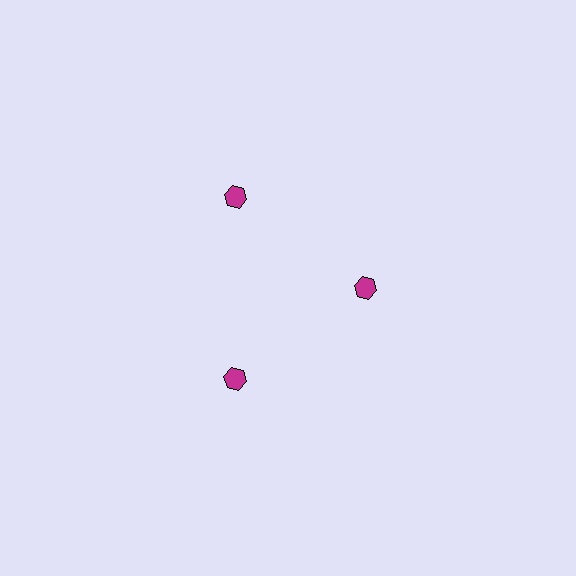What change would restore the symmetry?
The symmetry would be restored by moving it outward, back onto the ring so that all 3 hexagons sit at equal angles and equal distance from the center.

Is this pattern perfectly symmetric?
No. The 3 magenta hexagons are arranged in a ring, but one element near the 3 o'clock position is pulled inward toward the center, breaking the 3-fold rotational symmetry.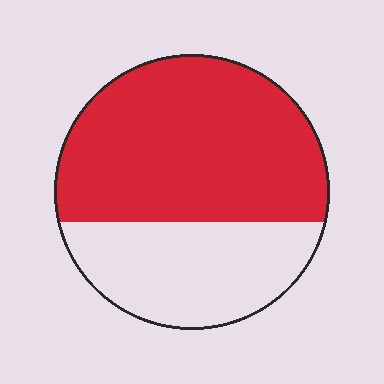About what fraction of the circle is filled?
About five eighths (5/8).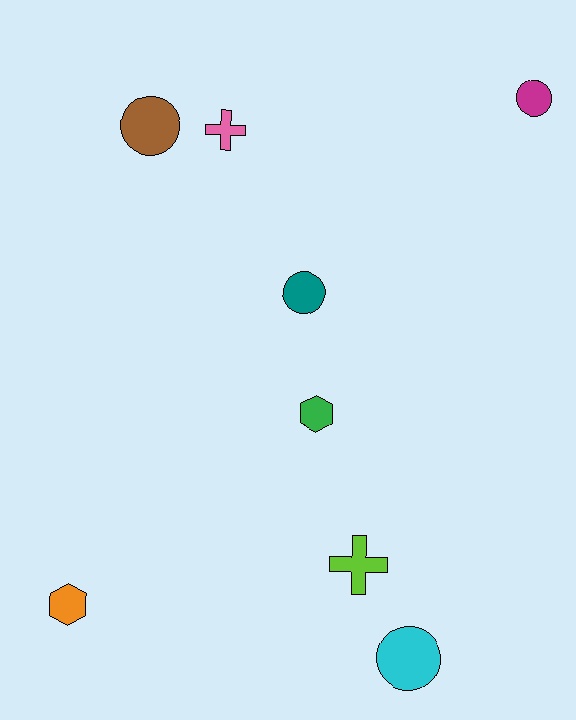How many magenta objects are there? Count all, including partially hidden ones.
There is 1 magenta object.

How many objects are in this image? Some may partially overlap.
There are 8 objects.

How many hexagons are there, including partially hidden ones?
There are 2 hexagons.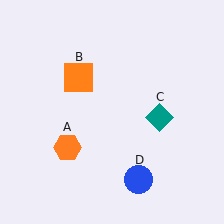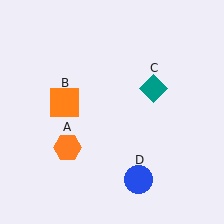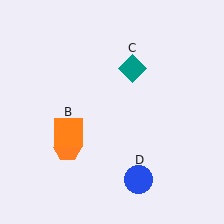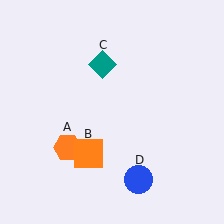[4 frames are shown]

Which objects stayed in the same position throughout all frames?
Orange hexagon (object A) and blue circle (object D) remained stationary.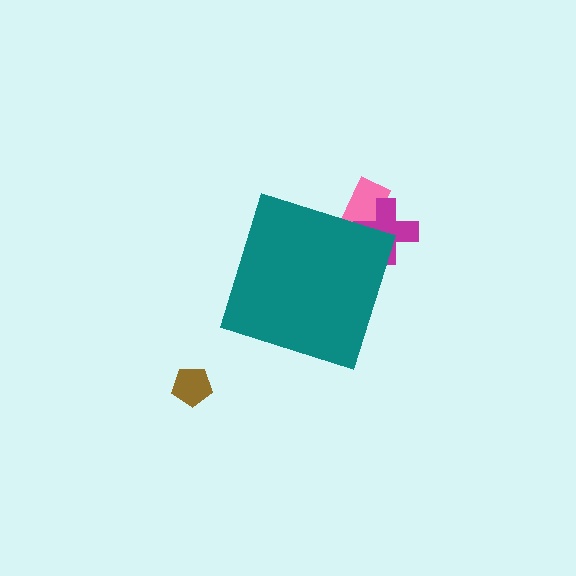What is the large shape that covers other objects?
A teal diamond.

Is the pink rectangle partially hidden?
Yes, the pink rectangle is partially hidden behind the teal diamond.